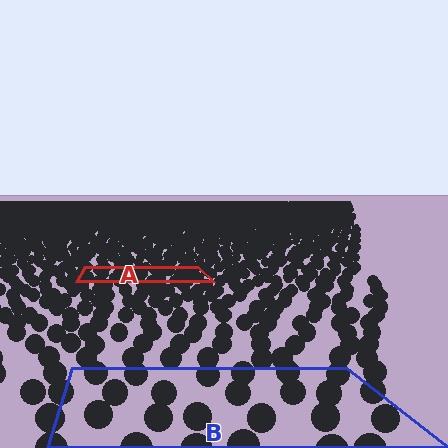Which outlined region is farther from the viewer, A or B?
Region A is farther from the viewer — the texture elements inside it appear smaller and more densely packed.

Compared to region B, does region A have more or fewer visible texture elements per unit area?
Region A has more texture elements per unit area — they are packed more densely because it is farther away.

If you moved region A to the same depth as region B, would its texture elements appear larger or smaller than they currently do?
They would appear larger. At a closer depth, the same texture elements are projected at a bigger on-screen size.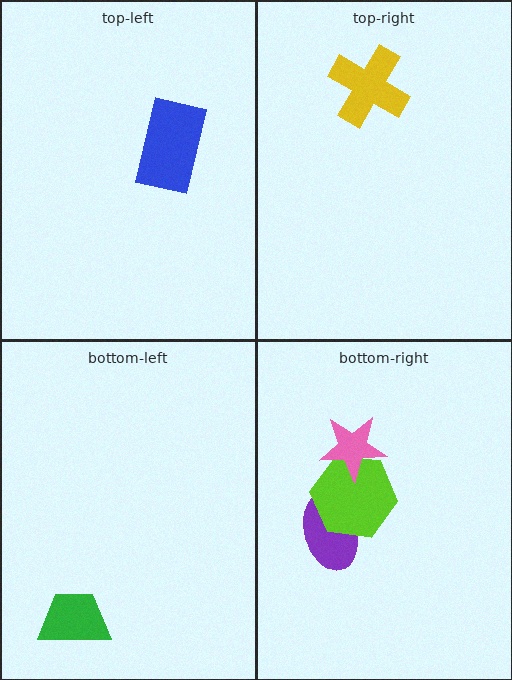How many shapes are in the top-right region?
1.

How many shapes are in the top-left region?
1.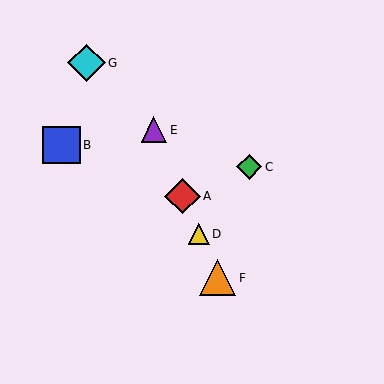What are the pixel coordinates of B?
Object B is at (62, 145).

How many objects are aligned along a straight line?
4 objects (A, D, E, F) are aligned along a straight line.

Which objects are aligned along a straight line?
Objects A, D, E, F are aligned along a straight line.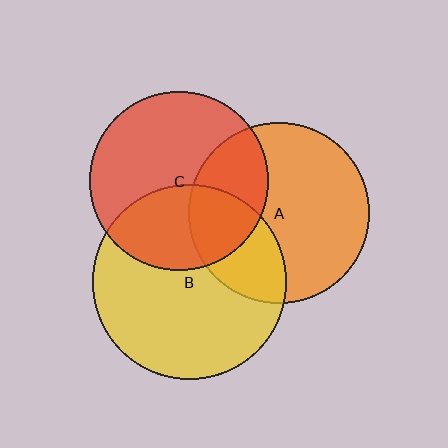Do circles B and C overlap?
Yes.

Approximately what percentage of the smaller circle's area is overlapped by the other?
Approximately 35%.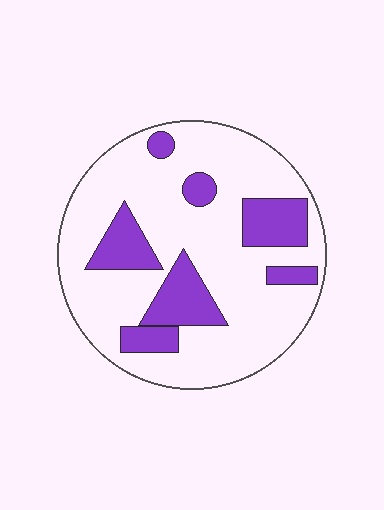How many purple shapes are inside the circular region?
7.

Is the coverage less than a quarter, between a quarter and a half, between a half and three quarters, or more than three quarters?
Less than a quarter.